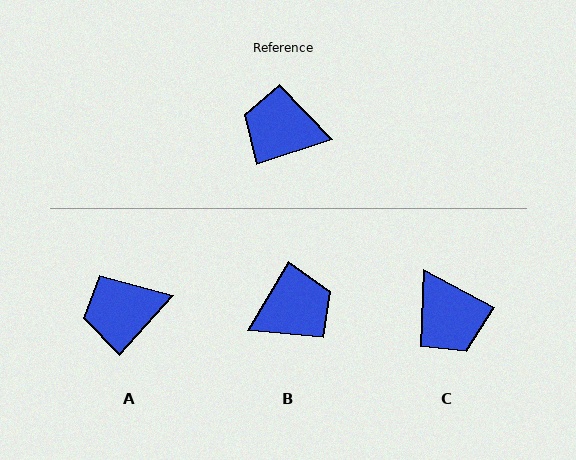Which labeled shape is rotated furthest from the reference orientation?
B, about 139 degrees away.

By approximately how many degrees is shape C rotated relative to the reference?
Approximately 134 degrees counter-clockwise.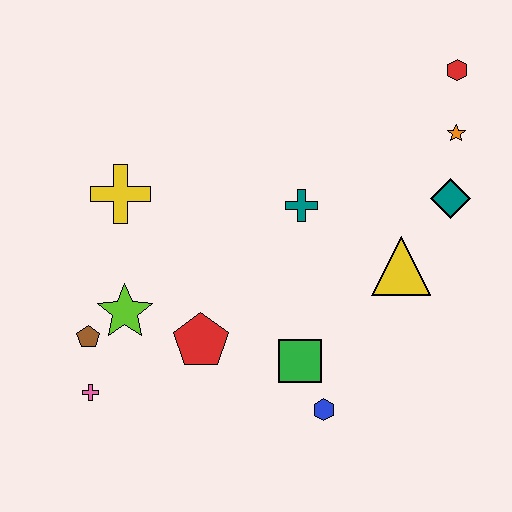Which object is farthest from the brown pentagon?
The red hexagon is farthest from the brown pentagon.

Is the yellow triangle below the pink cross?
No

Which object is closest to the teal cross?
The yellow triangle is closest to the teal cross.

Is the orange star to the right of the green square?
Yes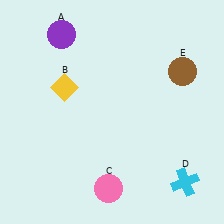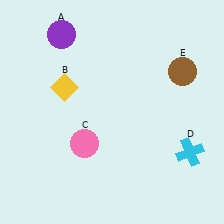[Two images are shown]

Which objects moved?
The objects that moved are: the pink circle (C), the cyan cross (D).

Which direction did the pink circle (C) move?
The pink circle (C) moved up.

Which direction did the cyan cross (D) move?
The cyan cross (D) moved up.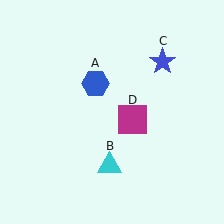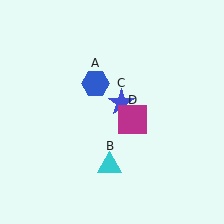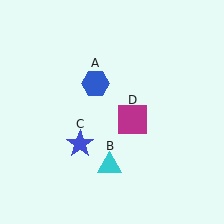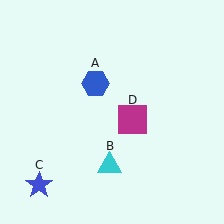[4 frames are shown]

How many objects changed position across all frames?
1 object changed position: blue star (object C).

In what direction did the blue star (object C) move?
The blue star (object C) moved down and to the left.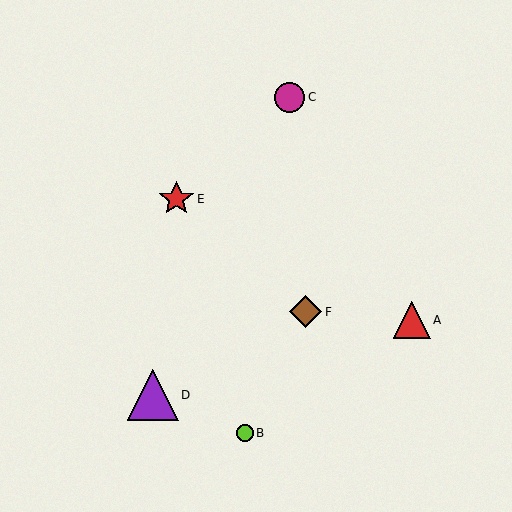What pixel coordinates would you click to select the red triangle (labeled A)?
Click at (412, 320) to select the red triangle A.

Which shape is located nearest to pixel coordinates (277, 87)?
The magenta circle (labeled C) at (290, 97) is nearest to that location.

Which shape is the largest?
The purple triangle (labeled D) is the largest.